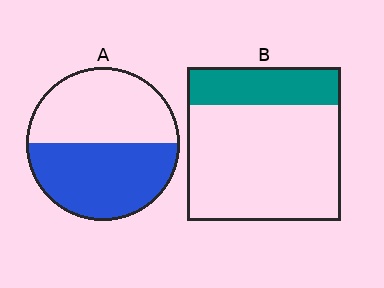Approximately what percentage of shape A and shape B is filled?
A is approximately 50% and B is approximately 25%.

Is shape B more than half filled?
No.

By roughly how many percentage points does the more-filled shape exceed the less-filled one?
By roughly 25 percentage points (A over B).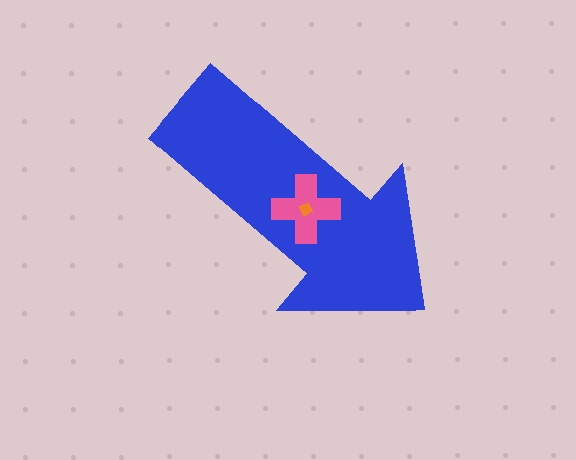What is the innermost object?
The orange diamond.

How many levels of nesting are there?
3.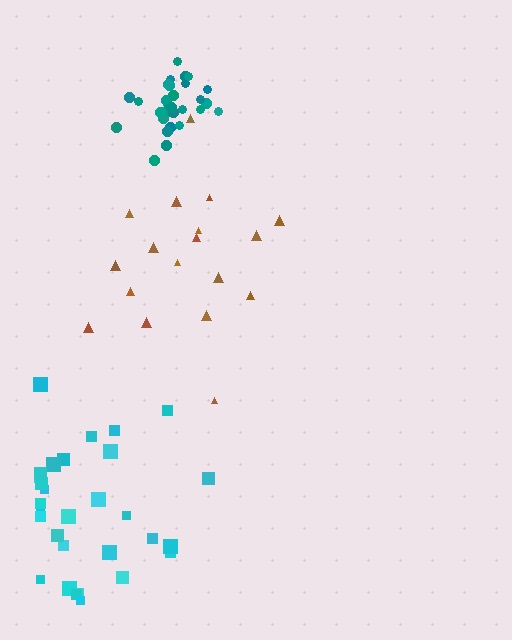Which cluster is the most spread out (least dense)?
Brown.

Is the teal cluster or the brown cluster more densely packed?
Teal.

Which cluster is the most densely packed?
Teal.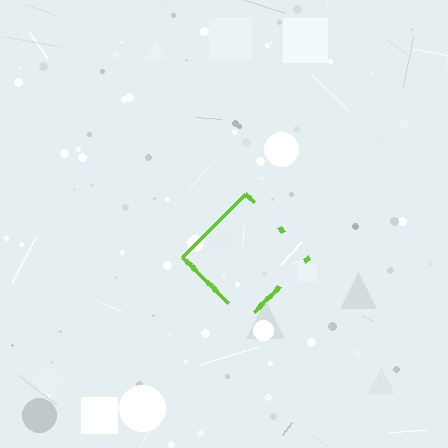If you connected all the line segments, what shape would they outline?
They would outline a diamond.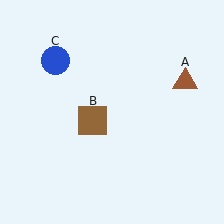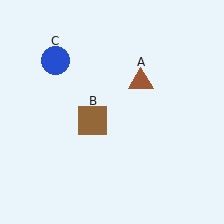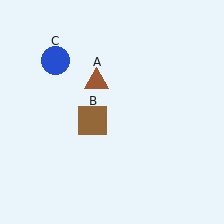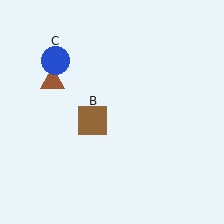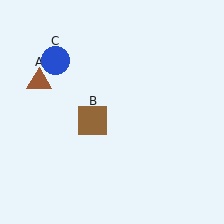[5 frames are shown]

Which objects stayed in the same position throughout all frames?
Brown square (object B) and blue circle (object C) remained stationary.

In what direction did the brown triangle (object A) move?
The brown triangle (object A) moved left.